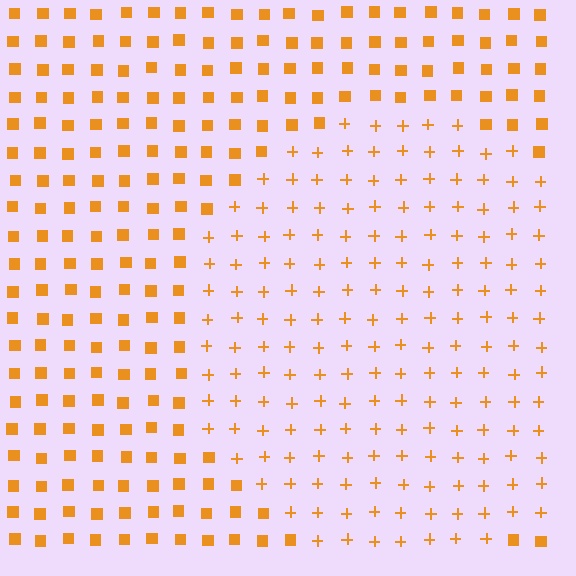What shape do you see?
I see a circle.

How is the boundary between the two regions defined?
The boundary is defined by a change in element shape: plus signs inside vs. squares outside. All elements share the same color and spacing.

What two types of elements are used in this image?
The image uses plus signs inside the circle region and squares outside it.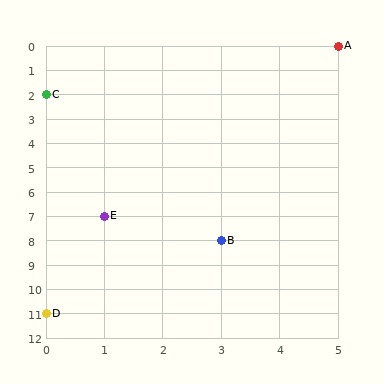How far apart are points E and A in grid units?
Points E and A are 4 columns and 7 rows apart (about 8.1 grid units diagonally).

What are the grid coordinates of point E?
Point E is at grid coordinates (1, 7).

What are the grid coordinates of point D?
Point D is at grid coordinates (0, 11).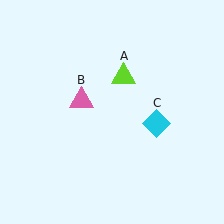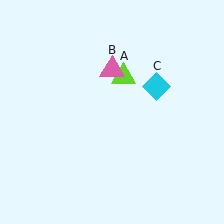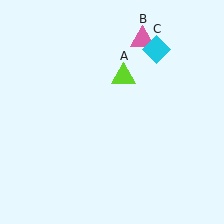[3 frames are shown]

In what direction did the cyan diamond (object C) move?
The cyan diamond (object C) moved up.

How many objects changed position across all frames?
2 objects changed position: pink triangle (object B), cyan diamond (object C).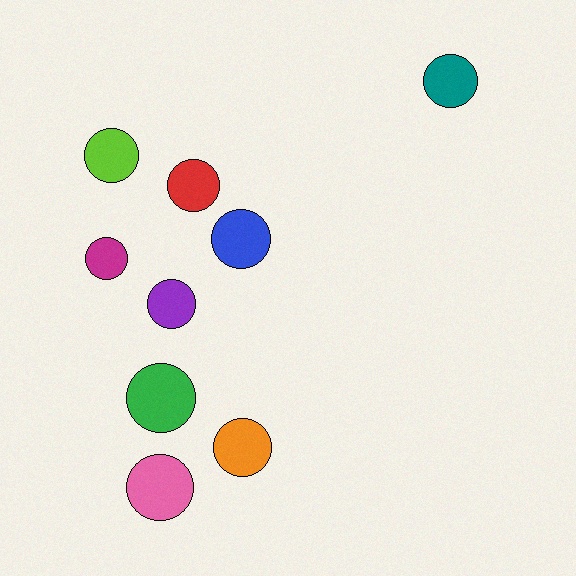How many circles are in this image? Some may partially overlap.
There are 9 circles.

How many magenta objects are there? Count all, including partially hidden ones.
There is 1 magenta object.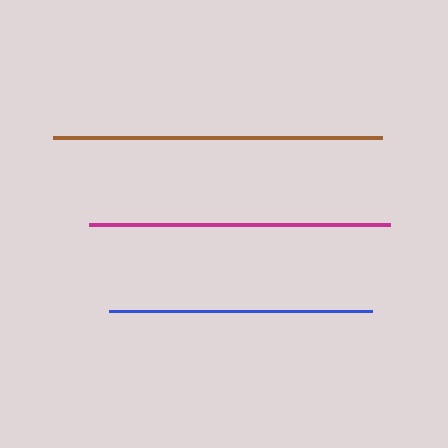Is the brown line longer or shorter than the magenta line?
The brown line is longer than the magenta line.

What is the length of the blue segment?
The blue segment is approximately 264 pixels long.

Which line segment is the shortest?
The blue line is the shortest at approximately 264 pixels.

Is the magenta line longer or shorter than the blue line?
The magenta line is longer than the blue line.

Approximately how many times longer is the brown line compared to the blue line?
The brown line is approximately 1.2 times the length of the blue line.